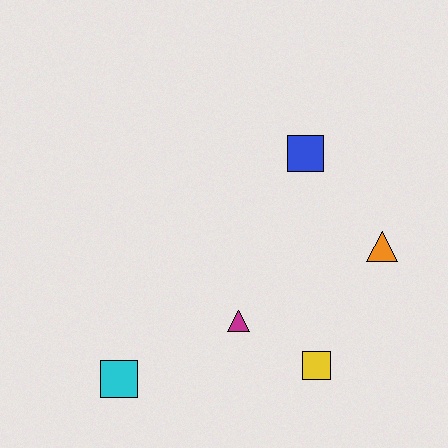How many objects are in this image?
There are 5 objects.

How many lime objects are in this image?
There are no lime objects.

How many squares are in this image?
There are 3 squares.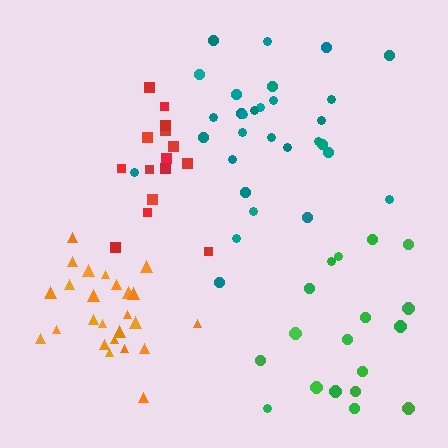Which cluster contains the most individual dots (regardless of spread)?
Teal (30).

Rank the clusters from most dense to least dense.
orange, teal, red, green.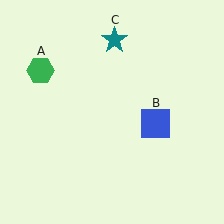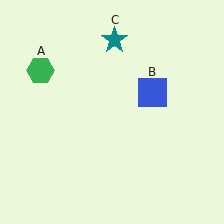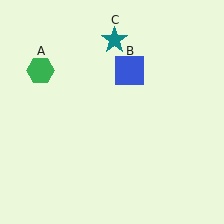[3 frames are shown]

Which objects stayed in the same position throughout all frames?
Green hexagon (object A) and teal star (object C) remained stationary.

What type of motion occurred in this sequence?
The blue square (object B) rotated counterclockwise around the center of the scene.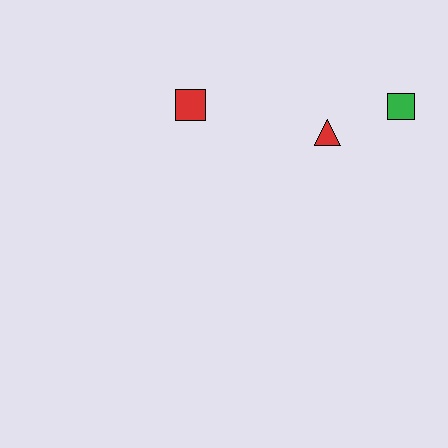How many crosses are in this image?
There are no crosses.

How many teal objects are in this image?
There are no teal objects.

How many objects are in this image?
There are 3 objects.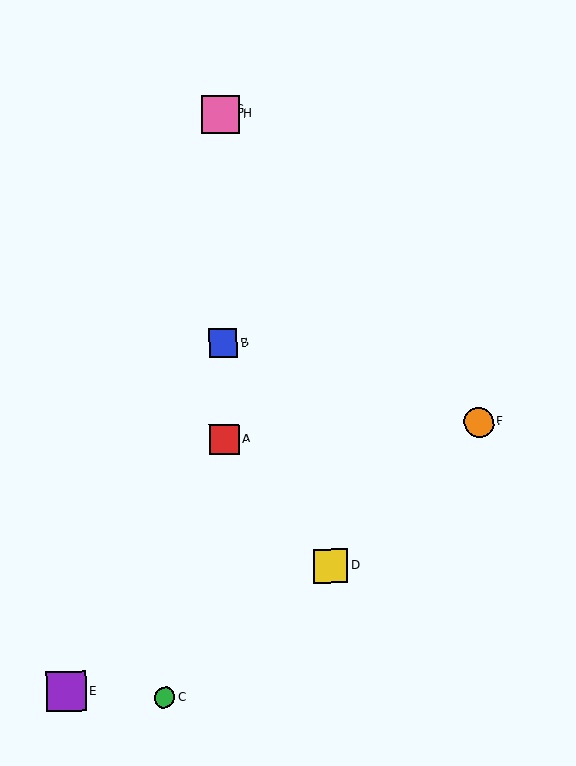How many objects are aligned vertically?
4 objects (A, B, G, H) are aligned vertically.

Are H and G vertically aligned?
Yes, both are at x≈220.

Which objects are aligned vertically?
Objects A, B, G, H are aligned vertically.